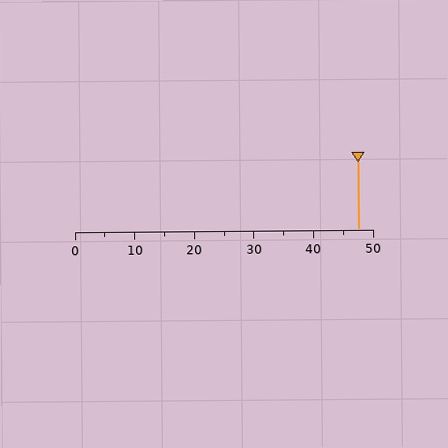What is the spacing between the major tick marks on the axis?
The major ticks are spaced 10 apart.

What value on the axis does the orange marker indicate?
The marker indicates approximately 47.5.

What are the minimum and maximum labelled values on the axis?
The axis runs from 0 to 50.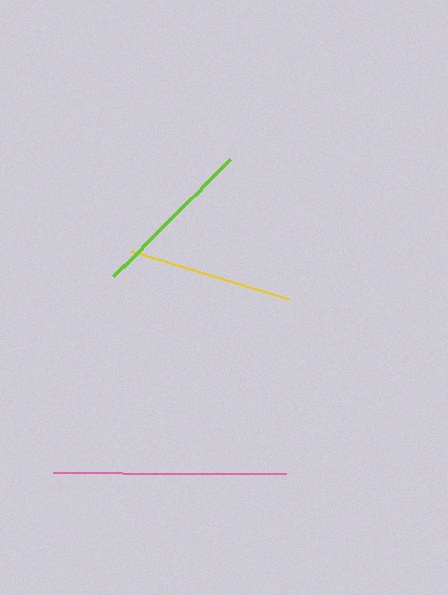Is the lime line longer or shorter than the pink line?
The pink line is longer than the lime line.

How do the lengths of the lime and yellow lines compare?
The lime and yellow lines are approximately the same length.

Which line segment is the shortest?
The yellow line is the shortest at approximately 165 pixels.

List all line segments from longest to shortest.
From longest to shortest: pink, lime, yellow.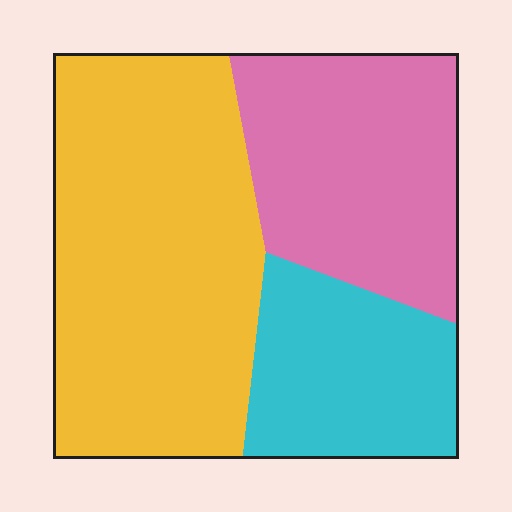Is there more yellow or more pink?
Yellow.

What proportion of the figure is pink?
Pink takes up about one third (1/3) of the figure.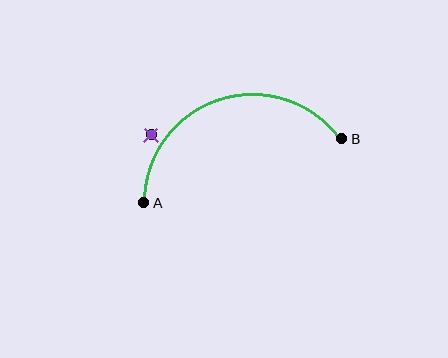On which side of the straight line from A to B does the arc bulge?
The arc bulges above the straight line connecting A and B.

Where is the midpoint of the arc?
The arc midpoint is the point on the curve farthest from the straight line joining A and B. It sits above that line.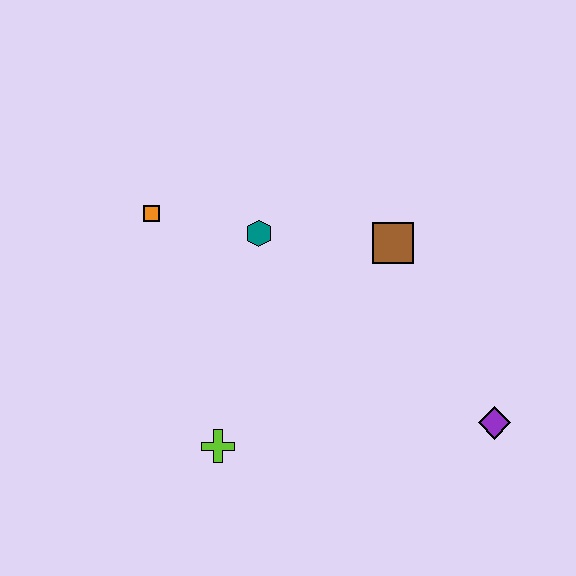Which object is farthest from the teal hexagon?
The purple diamond is farthest from the teal hexagon.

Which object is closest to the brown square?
The teal hexagon is closest to the brown square.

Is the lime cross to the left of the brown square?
Yes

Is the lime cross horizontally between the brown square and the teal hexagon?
No